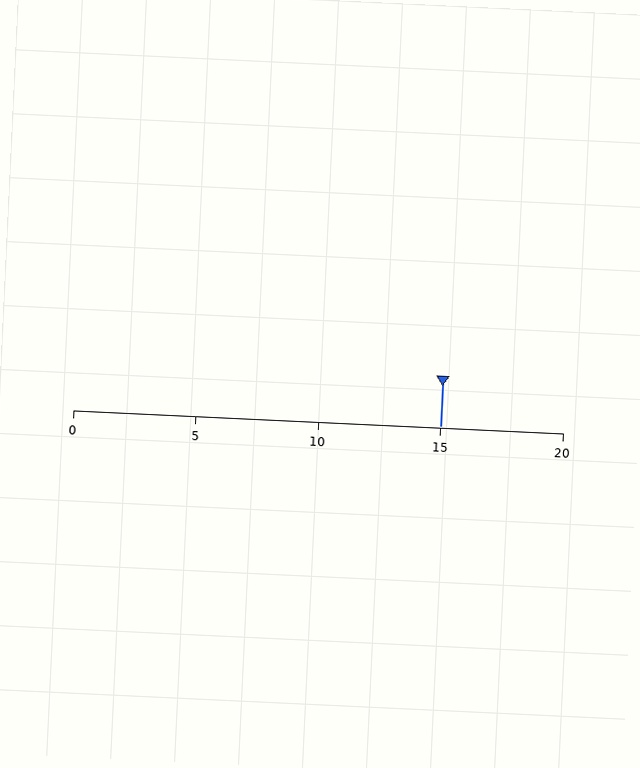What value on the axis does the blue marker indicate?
The marker indicates approximately 15.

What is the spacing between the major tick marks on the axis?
The major ticks are spaced 5 apart.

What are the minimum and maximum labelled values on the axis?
The axis runs from 0 to 20.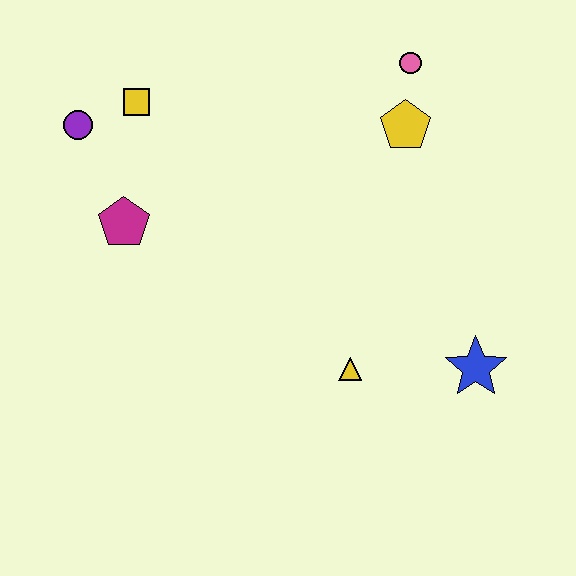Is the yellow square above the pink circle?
No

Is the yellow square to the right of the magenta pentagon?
Yes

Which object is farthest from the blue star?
The purple circle is farthest from the blue star.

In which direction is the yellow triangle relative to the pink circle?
The yellow triangle is below the pink circle.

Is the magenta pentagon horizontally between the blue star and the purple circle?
Yes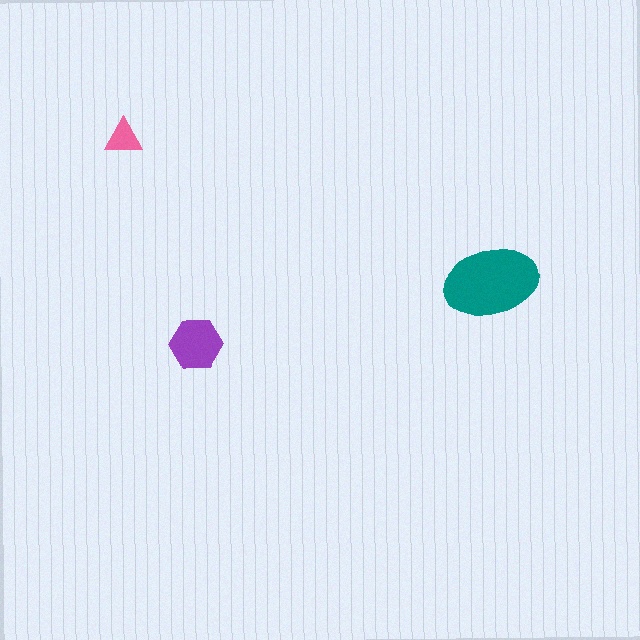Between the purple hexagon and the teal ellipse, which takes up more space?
The teal ellipse.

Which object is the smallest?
The pink triangle.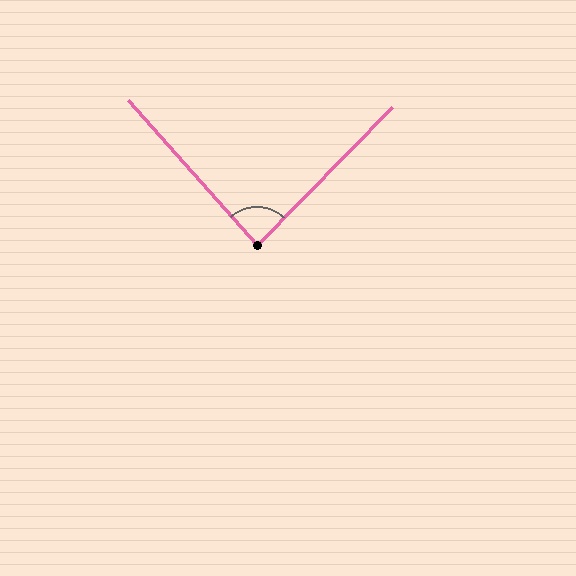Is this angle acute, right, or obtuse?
It is approximately a right angle.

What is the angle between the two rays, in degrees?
Approximately 86 degrees.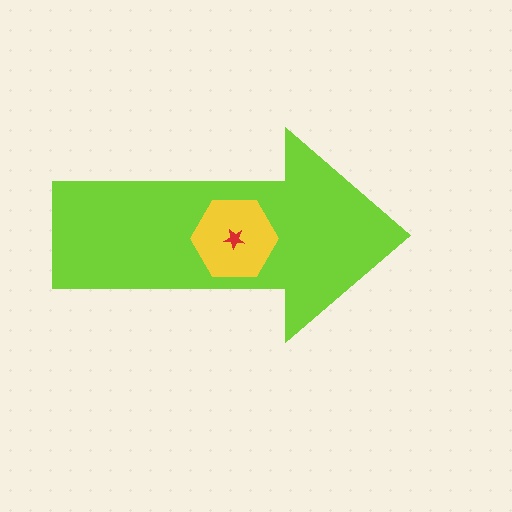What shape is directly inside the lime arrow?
The yellow hexagon.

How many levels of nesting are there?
3.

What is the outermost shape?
The lime arrow.